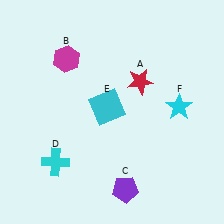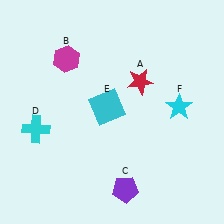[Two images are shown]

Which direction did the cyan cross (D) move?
The cyan cross (D) moved up.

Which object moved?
The cyan cross (D) moved up.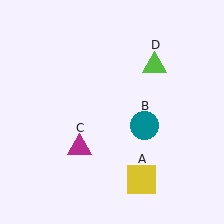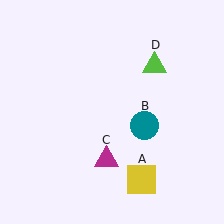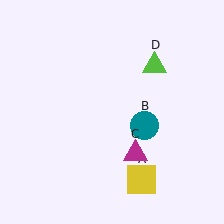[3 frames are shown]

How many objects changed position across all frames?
1 object changed position: magenta triangle (object C).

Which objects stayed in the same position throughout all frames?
Yellow square (object A) and teal circle (object B) and lime triangle (object D) remained stationary.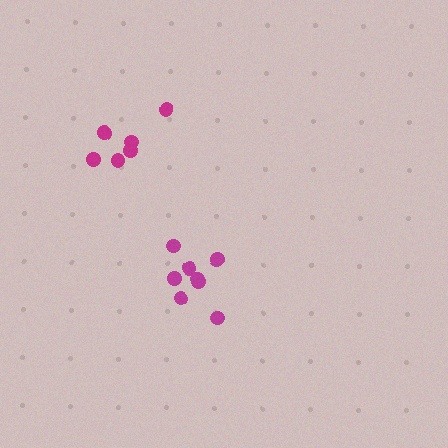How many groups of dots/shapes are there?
There are 2 groups.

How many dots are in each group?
Group 1: 8 dots, Group 2: 6 dots (14 total).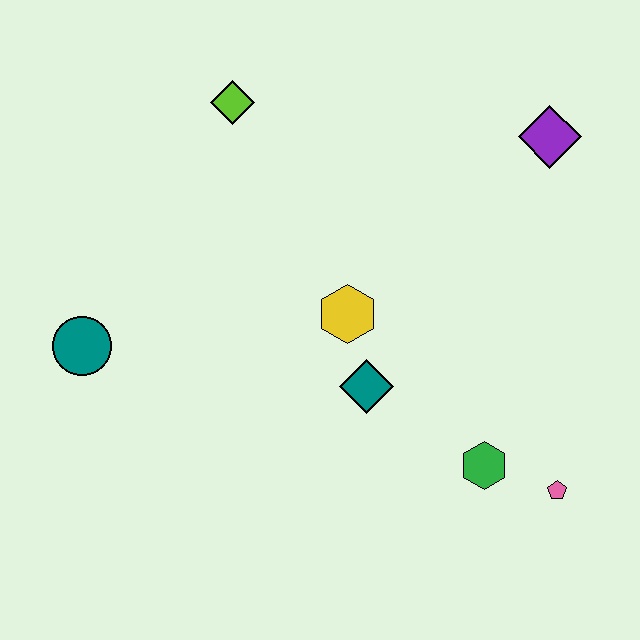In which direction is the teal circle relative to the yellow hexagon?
The teal circle is to the left of the yellow hexagon.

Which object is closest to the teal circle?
The yellow hexagon is closest to the teal circle.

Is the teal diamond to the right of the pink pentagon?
No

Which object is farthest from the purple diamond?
The teal circle is farthest from the purple diamond.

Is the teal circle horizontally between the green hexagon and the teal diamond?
No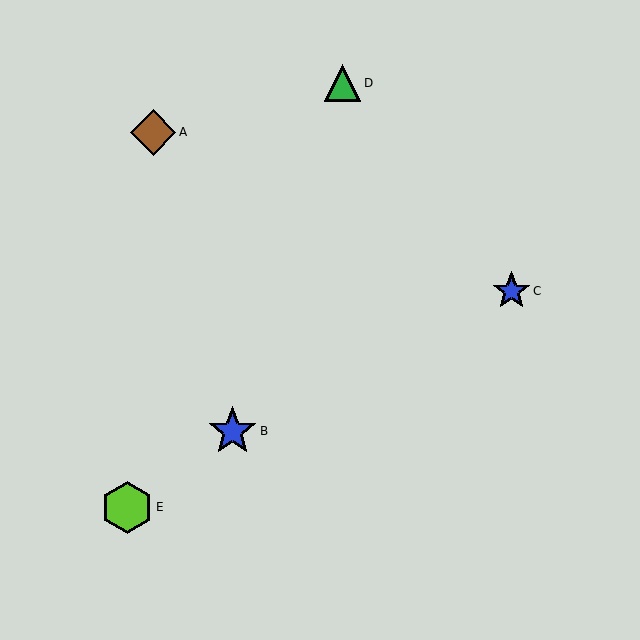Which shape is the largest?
The lime hexagon (labeled E) is the largest.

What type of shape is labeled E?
Shape E is a lime hexagon.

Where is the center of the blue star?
The center of the blue star is at (511, 291).